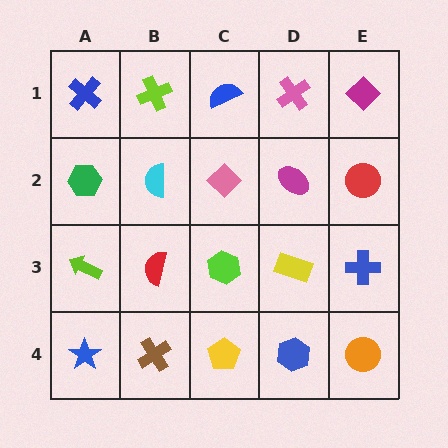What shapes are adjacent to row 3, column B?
A cyan semicircle (row 2, column B), a brown cross (row 4, column B), a lime arrow (row 3, column A), a lime hexagon (row 3, column C).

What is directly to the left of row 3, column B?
A lime arrow.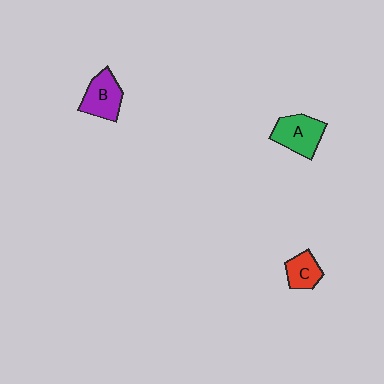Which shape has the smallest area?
Shape C (red).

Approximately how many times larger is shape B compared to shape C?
Approximately 1.4 times.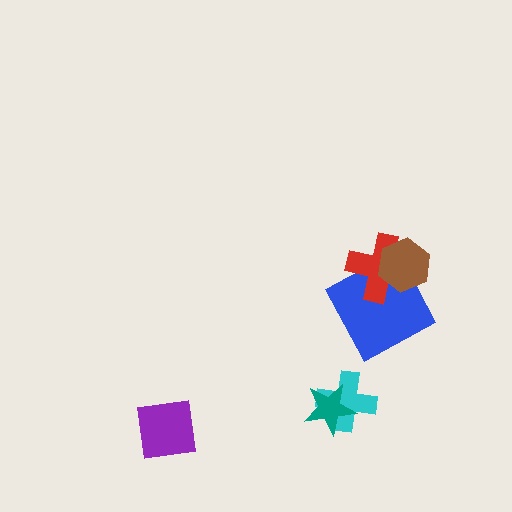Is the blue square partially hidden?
Yes, it is partially covered by another shape.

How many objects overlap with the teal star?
1 object overlaps with the teal star.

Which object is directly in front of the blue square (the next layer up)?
The red cross is directly in front of the blue square.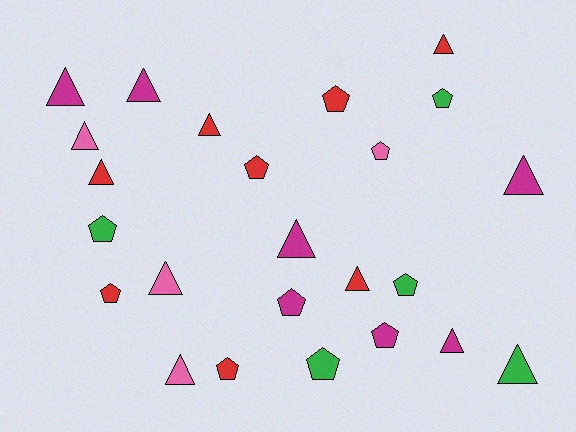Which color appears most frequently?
Red, with 8 objects.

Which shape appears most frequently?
Triangle, with 13 objects.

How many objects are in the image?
There are 24 objects.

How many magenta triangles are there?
There are 5 magenta triangles.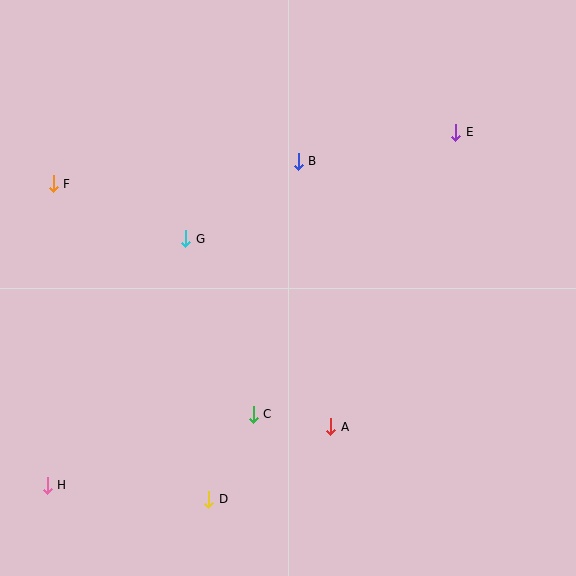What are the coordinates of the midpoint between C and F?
The midpoint between C and F is at (153, 299).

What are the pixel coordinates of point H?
Point H is at (47, 485).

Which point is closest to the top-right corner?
Point E is closest to the top-right corner.